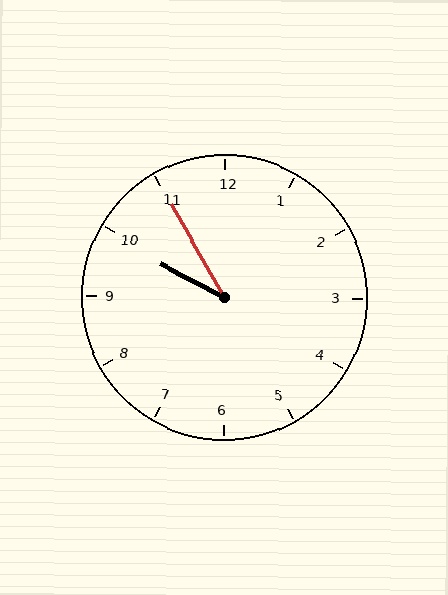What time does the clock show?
9:55.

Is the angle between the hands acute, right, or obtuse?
It is acute.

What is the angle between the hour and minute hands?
Approximately 32 degrees.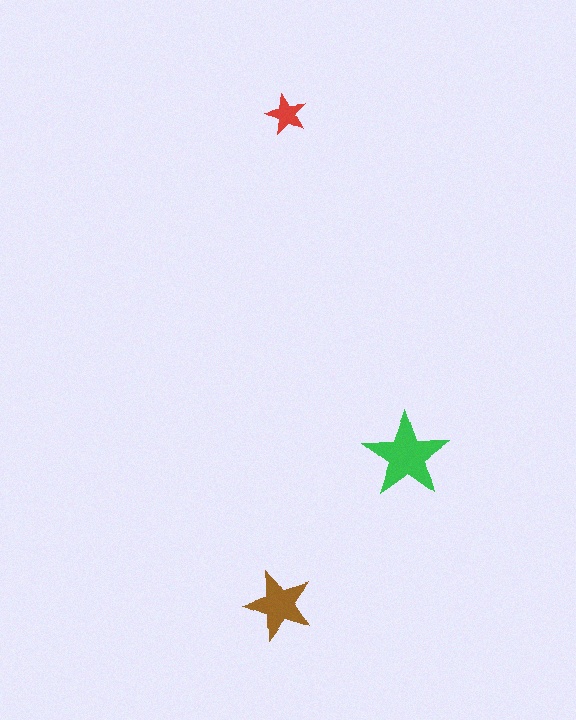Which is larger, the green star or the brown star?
The green one.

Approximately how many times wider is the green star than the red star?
About 2 times wider.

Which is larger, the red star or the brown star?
The brown one.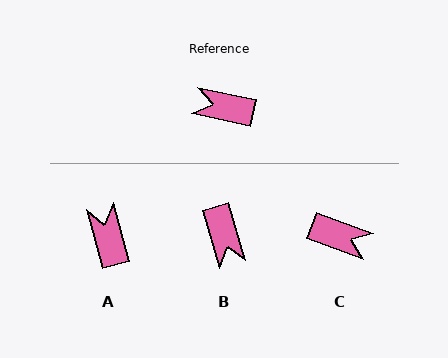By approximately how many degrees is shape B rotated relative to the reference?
Approximately 119 degrees counter-clockwise.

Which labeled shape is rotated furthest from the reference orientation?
C, about 172 degrees away.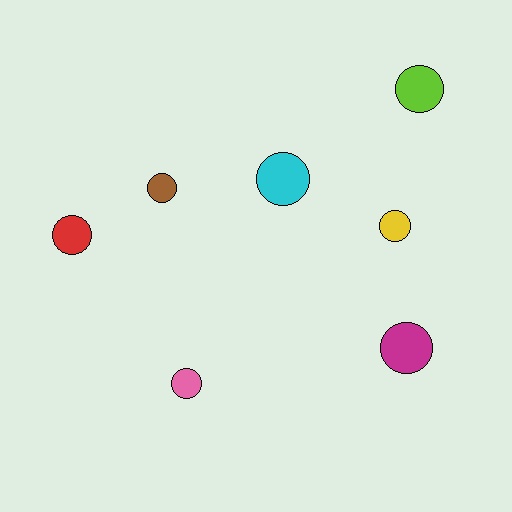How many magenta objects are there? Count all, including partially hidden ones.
There is 1 magenta object.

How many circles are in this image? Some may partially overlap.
There are 7 circles.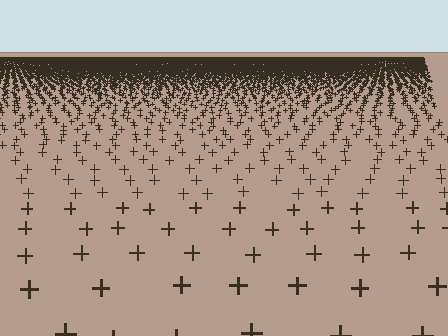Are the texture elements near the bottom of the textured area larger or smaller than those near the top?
Larger. Near the bottom, elements are closer to the viewer and appear at a bigger on-screen size.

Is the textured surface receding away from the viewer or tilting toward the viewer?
The surface is receding away from the viewer. Texture elements get smaller and denser toward the top.